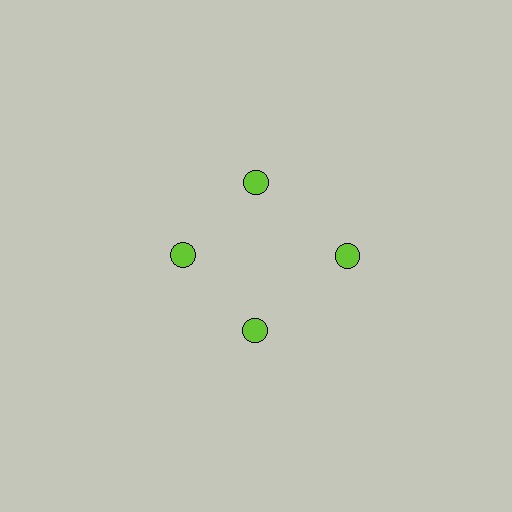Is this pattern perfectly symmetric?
No. The 4 lime circles are arranged in a ring, but one element near the 3 o'clock position is pushed outward from the center, breaking the 4-fold rotational symmetry.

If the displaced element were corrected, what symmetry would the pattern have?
It would have 4-fold rotational symmetry — the pattern would map onto itself every 90 degrees.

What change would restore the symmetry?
The symmetry would be restored by moving it inward, back onto the ring so that all 4 circles sit at equal angles and equal distance from the center.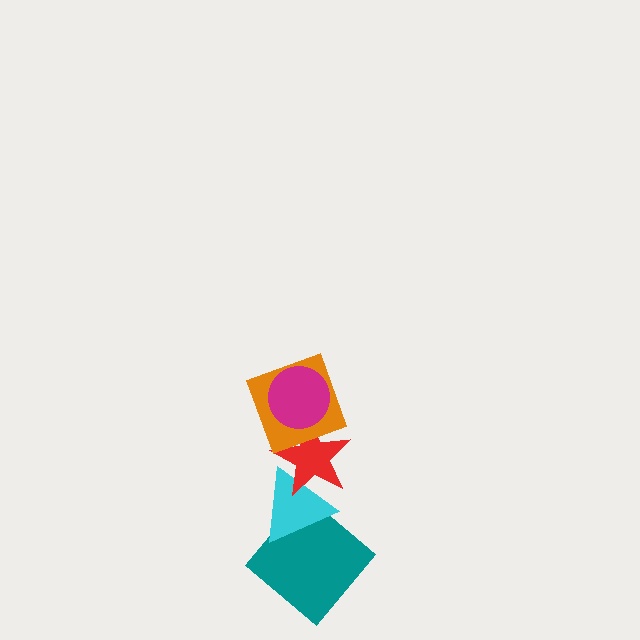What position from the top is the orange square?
The orange square is 2nd from the top.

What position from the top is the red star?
The red star is 3rd from the top.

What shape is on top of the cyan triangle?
The red star is on top of the cyan triangle.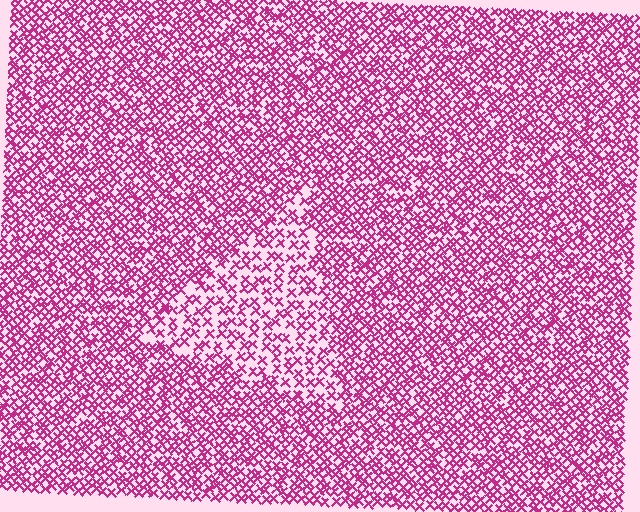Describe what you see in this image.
The image contains small magenta elements arranged at two different densities. A triangle-shaped region is visible where the elements are less densely packed than the surrounding area.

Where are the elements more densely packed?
The elements are more densely packed outside the triangle boundary.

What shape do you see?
I see a triangle.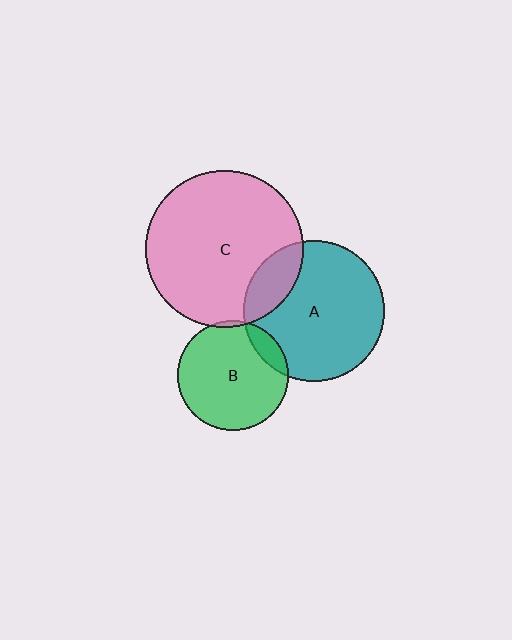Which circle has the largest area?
Circle C (pink).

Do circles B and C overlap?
Yes.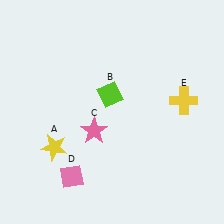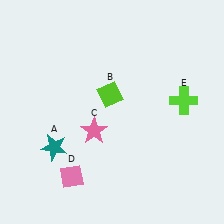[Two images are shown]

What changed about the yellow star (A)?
In Image 1, A is yellow. In Image 2, it changed to teal.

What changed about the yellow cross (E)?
In Image 1, E is yellow. In Image 2, it changed to lime.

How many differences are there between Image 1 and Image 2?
There are 2 differences between the two images.